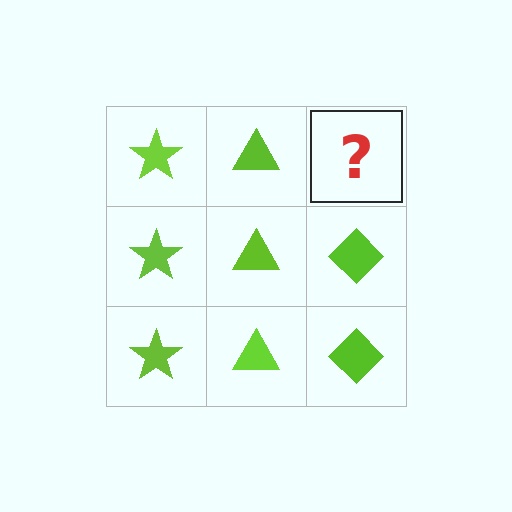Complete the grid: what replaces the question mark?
The question mark should be replaced with a lime diamond.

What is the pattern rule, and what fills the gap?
The rule is that each column has a consistent shape. The gap should be filled with a lime diamond.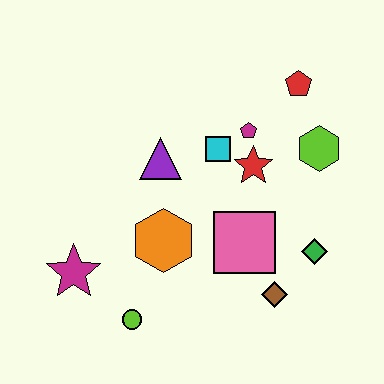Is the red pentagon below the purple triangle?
No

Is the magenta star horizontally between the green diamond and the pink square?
No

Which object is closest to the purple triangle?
The cyan square is closest to the purple triangle.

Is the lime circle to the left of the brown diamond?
Yes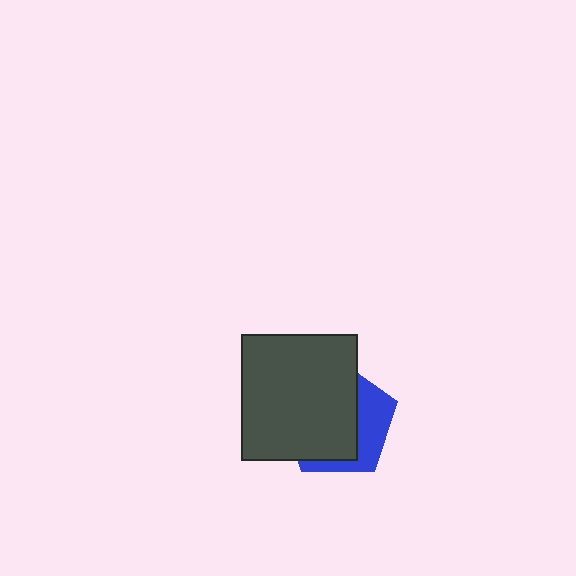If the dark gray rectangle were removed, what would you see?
You would see the complete blue pentagon.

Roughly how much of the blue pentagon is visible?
A small part of it is visible (roughly 34%).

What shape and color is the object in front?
The object in front is a dark gray rectangle.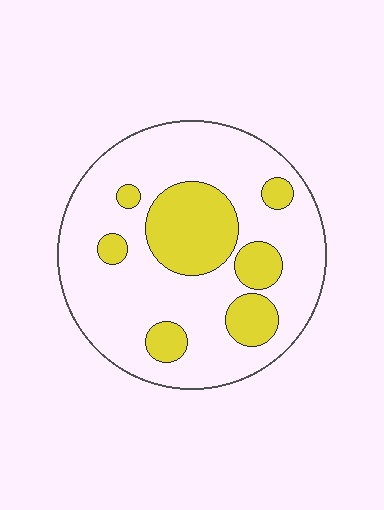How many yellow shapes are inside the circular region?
7.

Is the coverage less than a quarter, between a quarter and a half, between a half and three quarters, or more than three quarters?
Between a quarter and a half.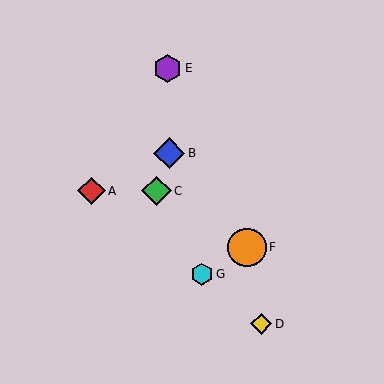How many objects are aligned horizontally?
2 objects (A, C) are aligned horizontally.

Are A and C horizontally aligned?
Yes, both are at y≈191.